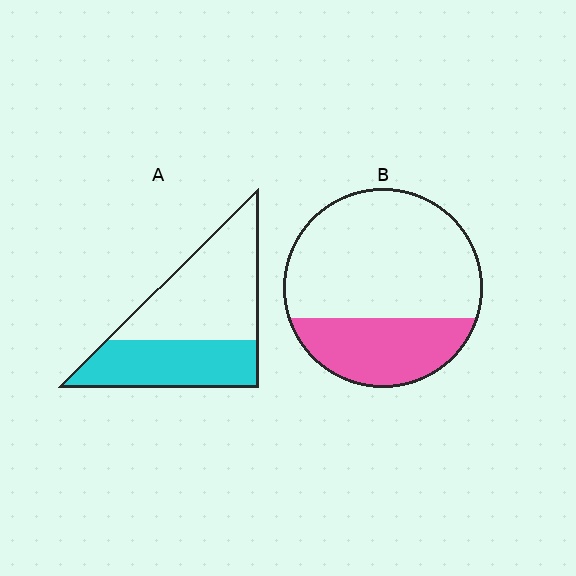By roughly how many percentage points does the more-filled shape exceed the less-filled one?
By roughly 10 percentage points (A over B).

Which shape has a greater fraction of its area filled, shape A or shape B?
Shape A.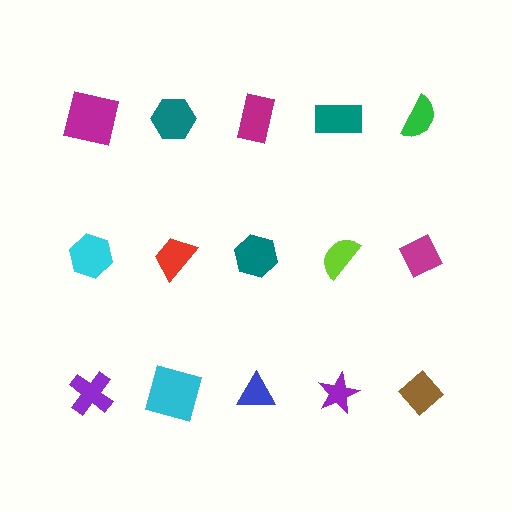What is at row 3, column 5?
A brown diamond.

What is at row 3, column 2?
A cyan square.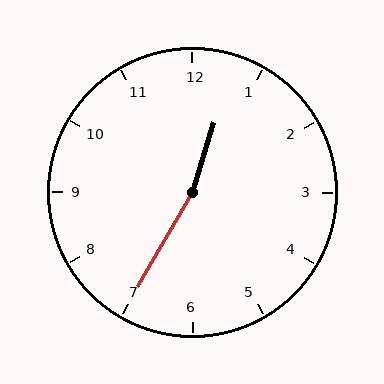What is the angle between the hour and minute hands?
Approximately 168 degrees.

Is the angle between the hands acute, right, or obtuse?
It is obtuse.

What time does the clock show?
12:35.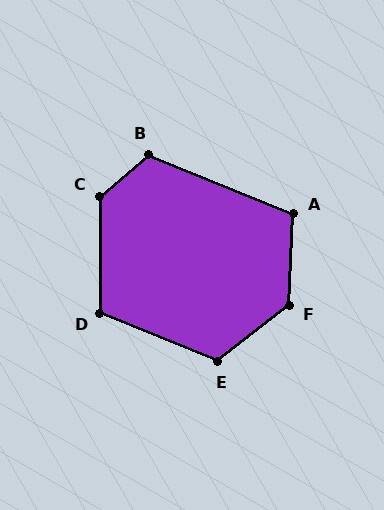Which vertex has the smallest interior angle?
A, at approximately 110 degrees.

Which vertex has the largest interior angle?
F, at approximately 131 degrees.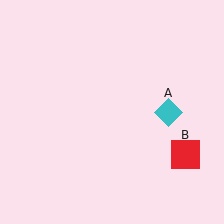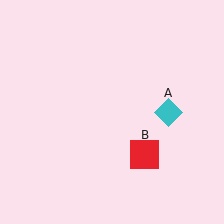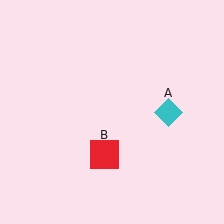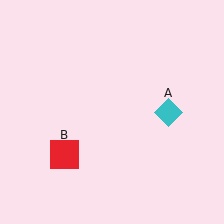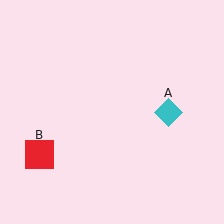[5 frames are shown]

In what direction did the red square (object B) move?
The red square (object B) moved left.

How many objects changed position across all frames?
1 object changed position: red square (object B).